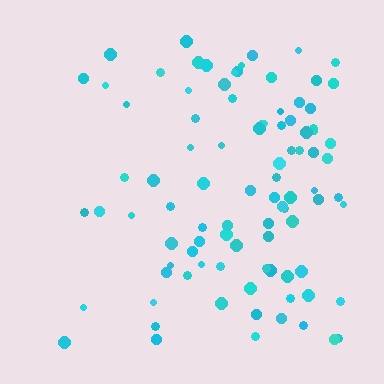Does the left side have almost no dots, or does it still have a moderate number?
Still a moderate number, just noticeably fewer than the right.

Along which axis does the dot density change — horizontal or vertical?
Horizontal.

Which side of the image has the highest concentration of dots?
The right.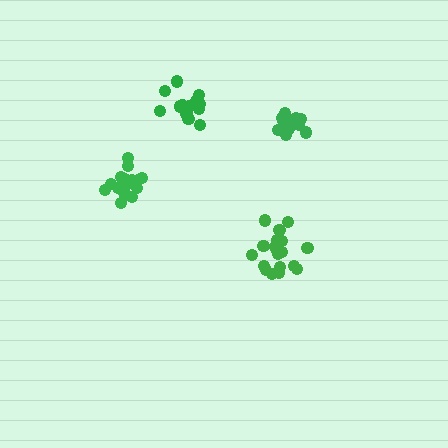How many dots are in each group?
Group 1: 18 dots, Group 2: 15 dots, Group 3: 19 dots, Group 4: 14 dots (66 total).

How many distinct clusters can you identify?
There are 4 distinct clusters.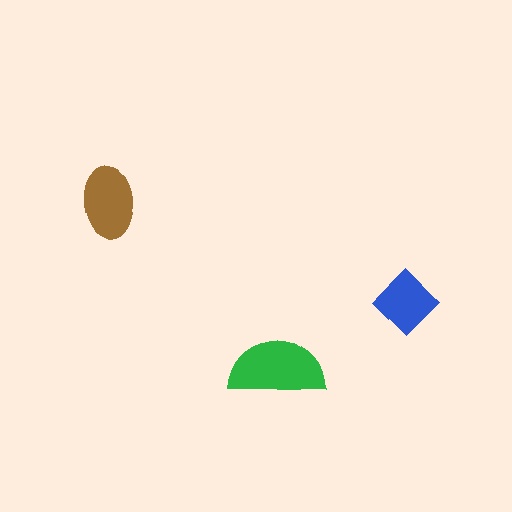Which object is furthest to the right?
The blue diamond is rightmost.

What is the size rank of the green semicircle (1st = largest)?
1st.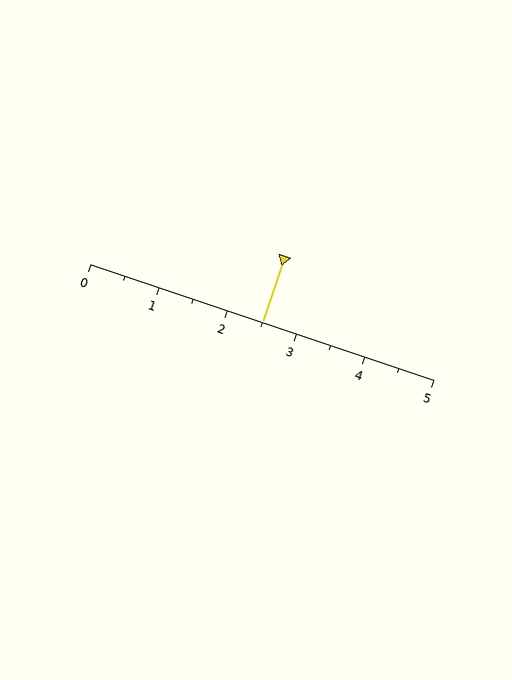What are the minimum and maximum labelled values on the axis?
The axis runs from 0 to 5.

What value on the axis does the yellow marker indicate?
The marker indicates approximately 2.5.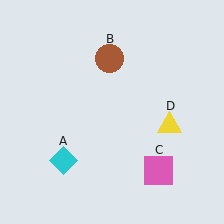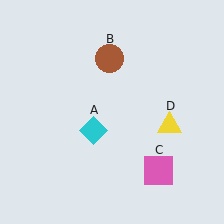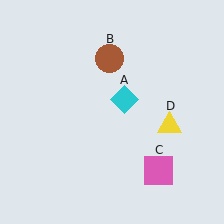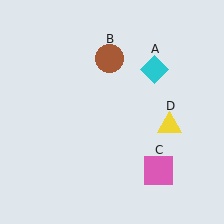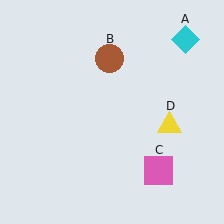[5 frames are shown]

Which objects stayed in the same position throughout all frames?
Brown circle (object B) and pink square (object C) and yellow triangle (object D) remained stationary.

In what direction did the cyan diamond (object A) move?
The cyan diamond (object A) moved up and to the right.